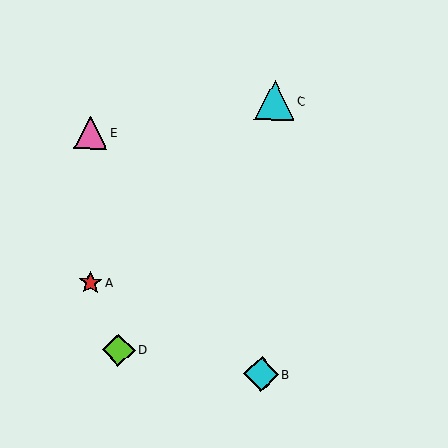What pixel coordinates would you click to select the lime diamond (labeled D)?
Click at (119, 350) to select the lime diamond D.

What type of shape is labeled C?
Shape C is a cyan triangle.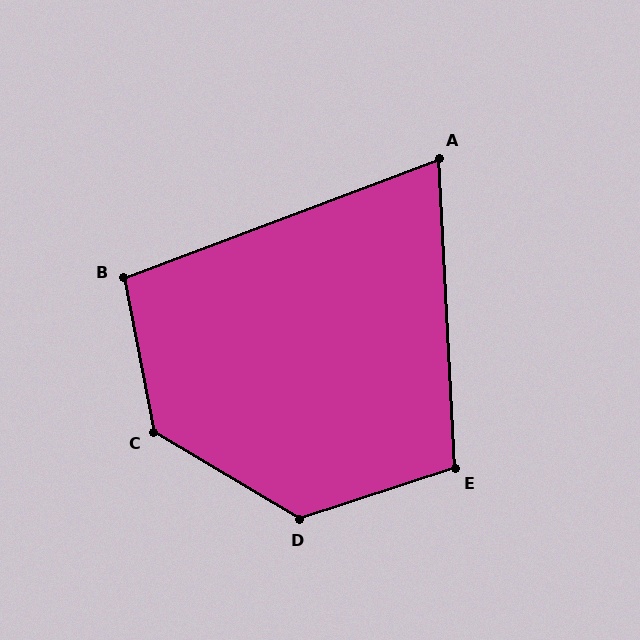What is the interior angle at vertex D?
Approximately 131 degrees (obtuse).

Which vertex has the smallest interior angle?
A, at approximately 72 degrees.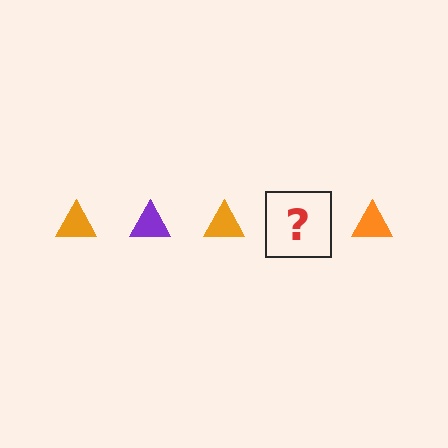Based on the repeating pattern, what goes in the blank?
The blank should be a purple triangle.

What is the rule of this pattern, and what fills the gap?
The rule is that the pattern cycles through orange, purple triangles. The gap should be filled with a purple triangle.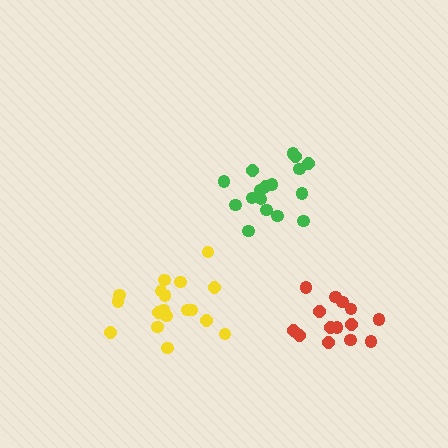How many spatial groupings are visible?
There are 3 spatial groupings.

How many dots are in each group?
Group 1: 18 dots, Group 2: 18 dots, Group 3: 15 dots (51 total).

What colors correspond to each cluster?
The clusters are colored: green, yellow, red.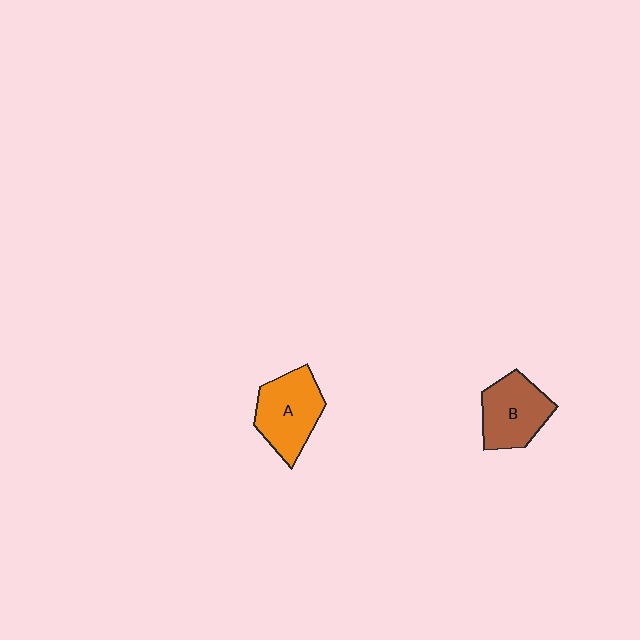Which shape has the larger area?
Shape A (orange).